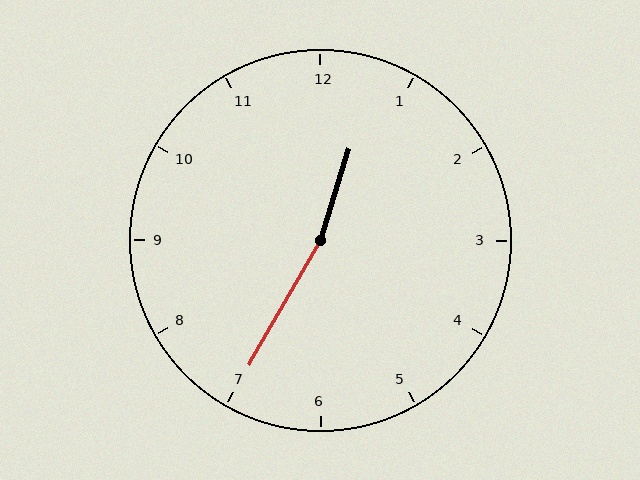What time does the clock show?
12:35.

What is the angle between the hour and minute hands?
Approximately 168 degrees.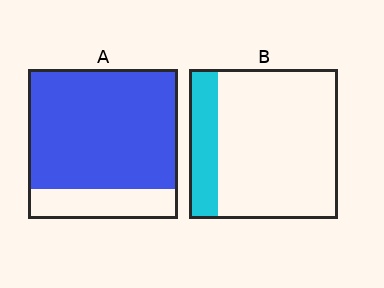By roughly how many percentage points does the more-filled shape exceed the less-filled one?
By roughly 60 percentage points (A over B).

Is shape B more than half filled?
No.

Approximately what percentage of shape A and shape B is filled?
A is approximately 80% and B is approximately 20%.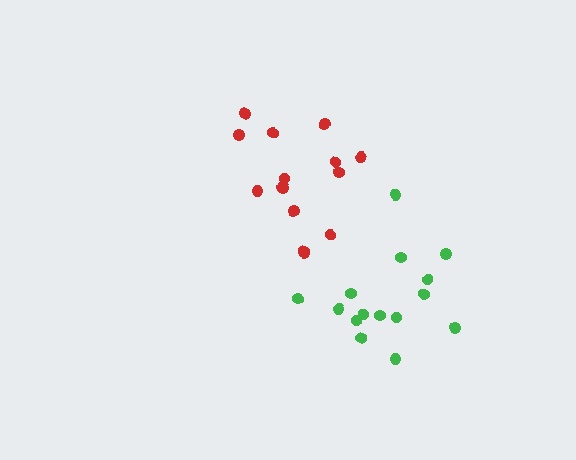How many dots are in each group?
Group 1: 15 dots, Group 2: 15 dots (30 total).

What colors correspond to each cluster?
The clusters are colored: green, red.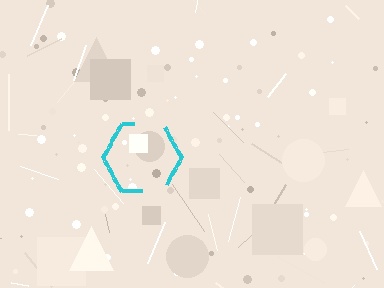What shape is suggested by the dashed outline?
The dashed outline suggests a hexagon.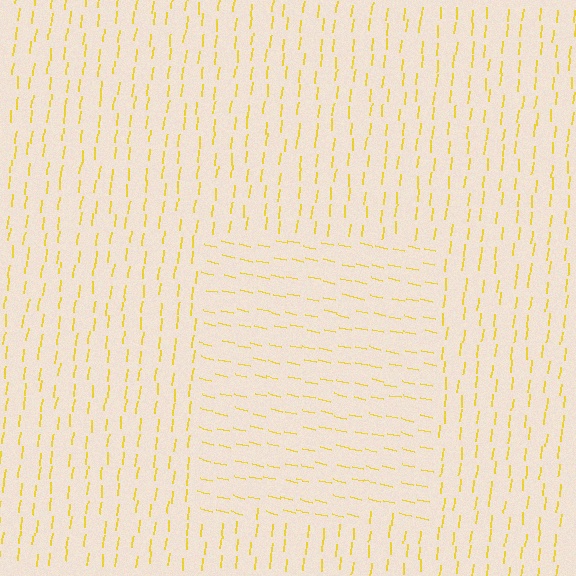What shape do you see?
I see a rectangle.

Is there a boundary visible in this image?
Yes, there is a texture boundary formed by a change in line orientation.